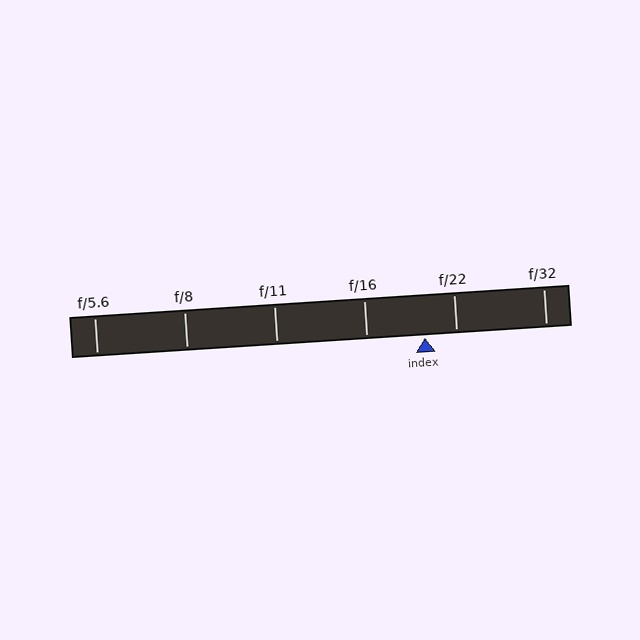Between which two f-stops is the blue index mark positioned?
The index mark is between f/16 and f/22.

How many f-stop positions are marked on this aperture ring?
There are 6 f-stop positions marked.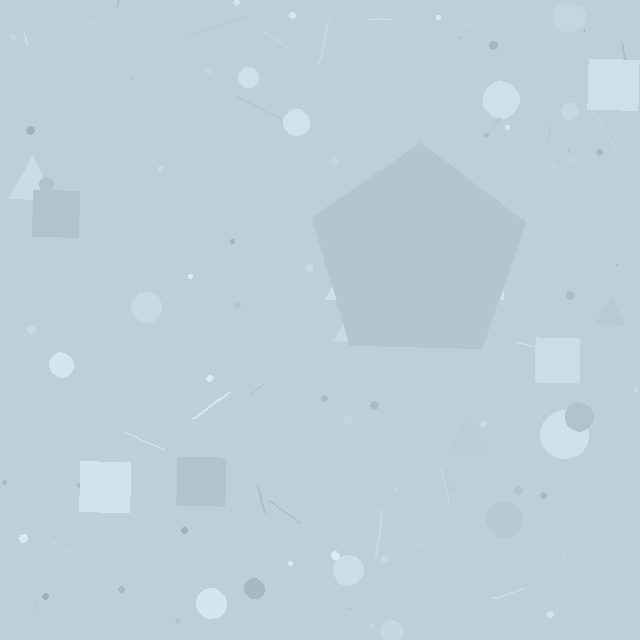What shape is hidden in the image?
A pentagon is hidden in the image.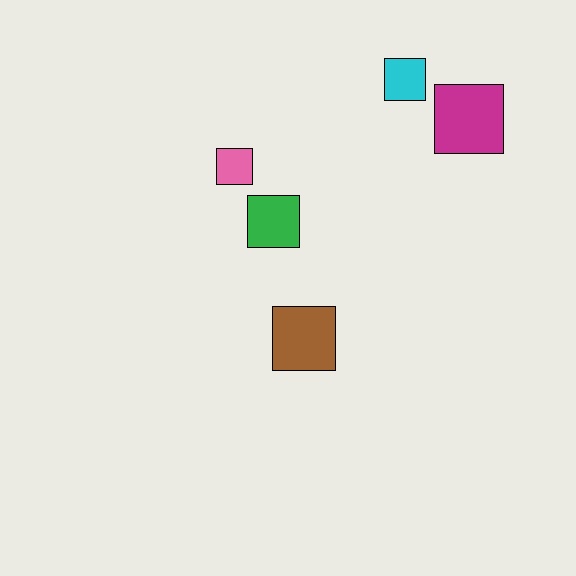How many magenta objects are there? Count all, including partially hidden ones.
There is 1 magenta object.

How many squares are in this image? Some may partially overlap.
There are 5 squares.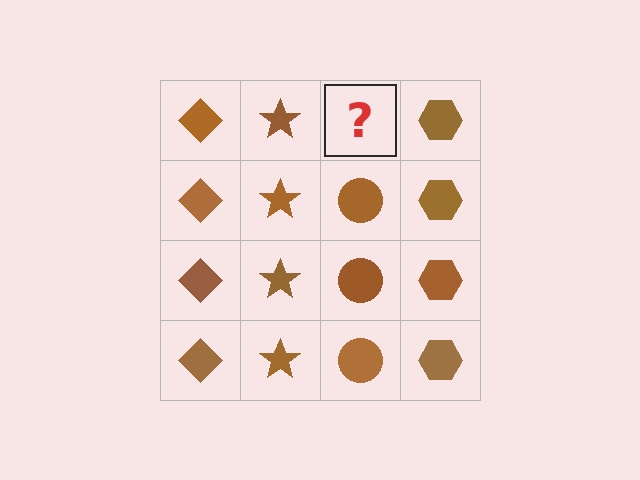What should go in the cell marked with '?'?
The missing cell should contain a brown circle.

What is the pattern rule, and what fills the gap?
The rule is that each column has a consistent shape. The gap should be filled with a brown circle.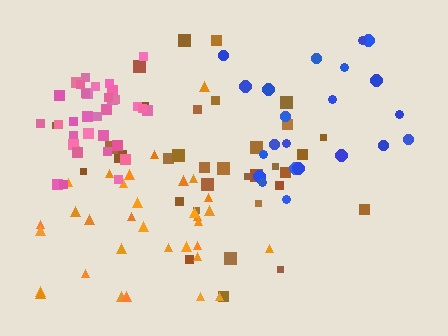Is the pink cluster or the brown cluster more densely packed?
Pink.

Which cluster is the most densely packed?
Pink.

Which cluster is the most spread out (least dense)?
Brown.